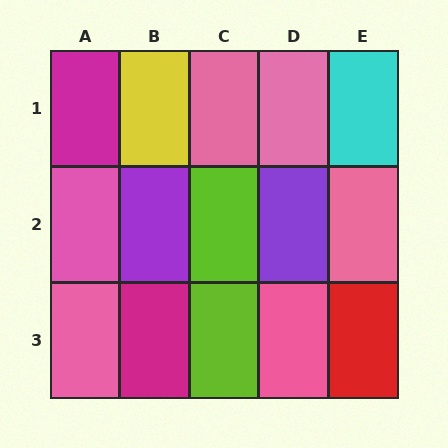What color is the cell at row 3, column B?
Magenta.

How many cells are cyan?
1 cell is cyan.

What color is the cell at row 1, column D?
Pink.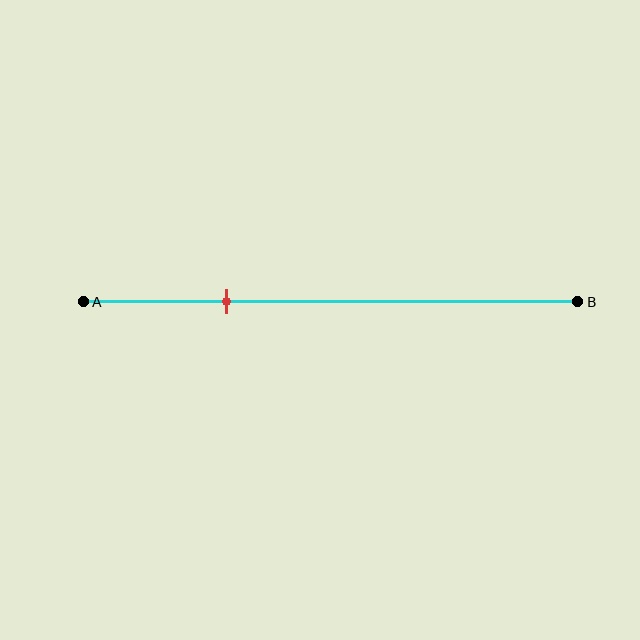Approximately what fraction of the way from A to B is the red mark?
The red mark is approximately 30% of the way from A to B.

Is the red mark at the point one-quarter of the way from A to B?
No, the mark is at about 30% from A, not at the 25% one-quarter point.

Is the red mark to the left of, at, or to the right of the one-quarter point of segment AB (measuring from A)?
The red mark is to the right of the one-quarter point of segment AB.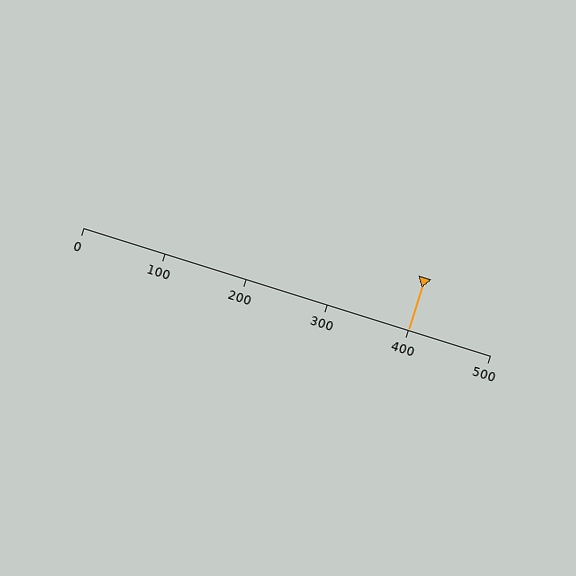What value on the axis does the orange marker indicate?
The marker indicates approximately 400.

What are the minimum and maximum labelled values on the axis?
The axis runs from 0 to 500.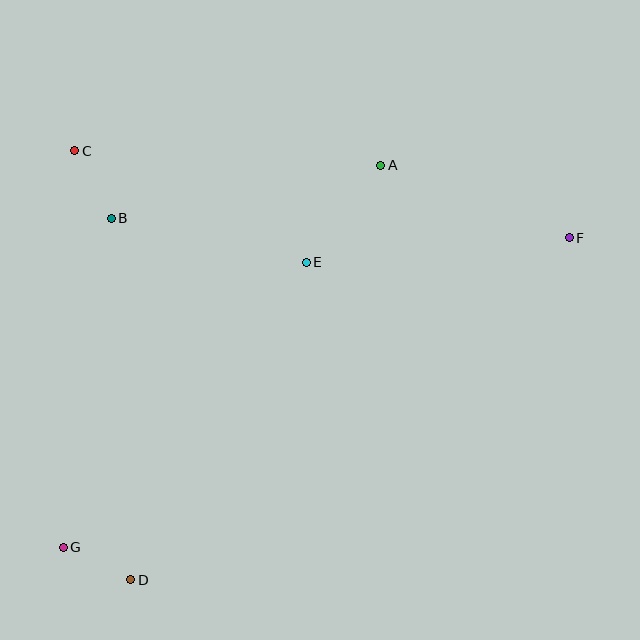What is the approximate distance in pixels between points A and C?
The distance between A and C is approximately 307 pixels.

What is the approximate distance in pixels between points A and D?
The distance between A and D is approximately 484 pixels.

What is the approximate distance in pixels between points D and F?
The distance between D and F is approximately 556 pixels.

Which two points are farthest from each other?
Points F and G are farthest from each other.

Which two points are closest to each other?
Points D and G are closest to each other.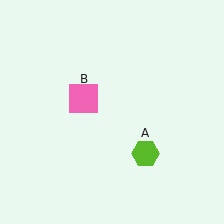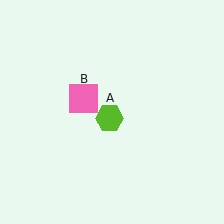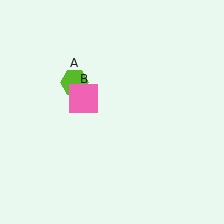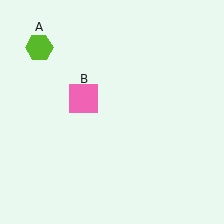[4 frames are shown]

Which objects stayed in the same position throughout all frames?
Pink square (object B) remained stationary.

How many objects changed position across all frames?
1 object changed position: lime hexagon (object A).